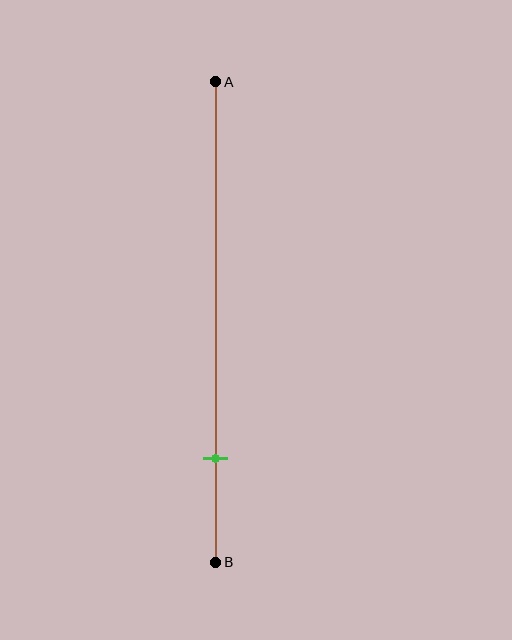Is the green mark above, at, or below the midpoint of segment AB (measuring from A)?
The green mark is below the midpoint of segment AB.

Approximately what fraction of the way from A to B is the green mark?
The green mark is approximately 80% of the way from A to B.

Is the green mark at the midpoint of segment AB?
No, the mark is at about 80% from A, not at the 50% midpoint.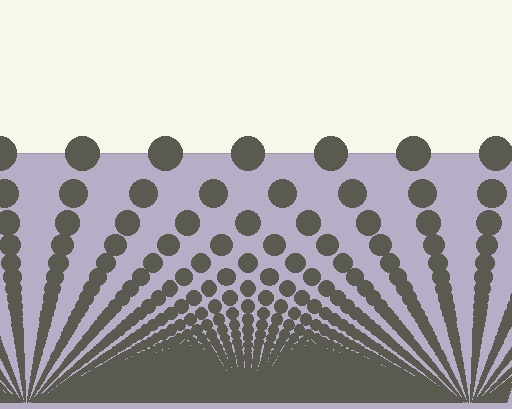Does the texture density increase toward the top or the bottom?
Density increases toward the bottom.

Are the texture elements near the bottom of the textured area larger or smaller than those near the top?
Smaller. The gradient is inverted — elements near the bottom are smaller and denser.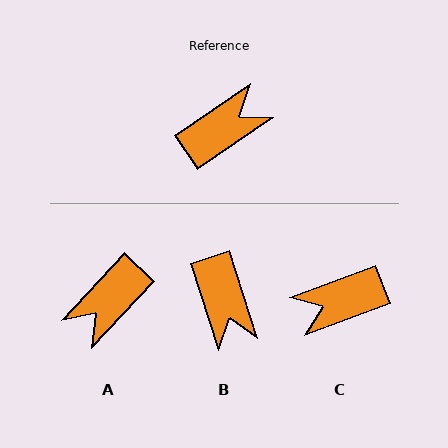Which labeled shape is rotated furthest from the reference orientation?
A, about 168 degrees away.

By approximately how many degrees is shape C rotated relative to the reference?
Approximately 166 degrees counter-clockwise.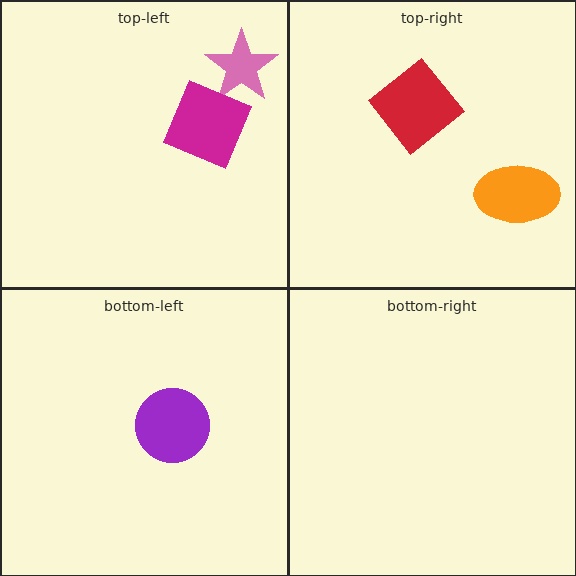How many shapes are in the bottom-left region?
1.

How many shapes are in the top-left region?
2.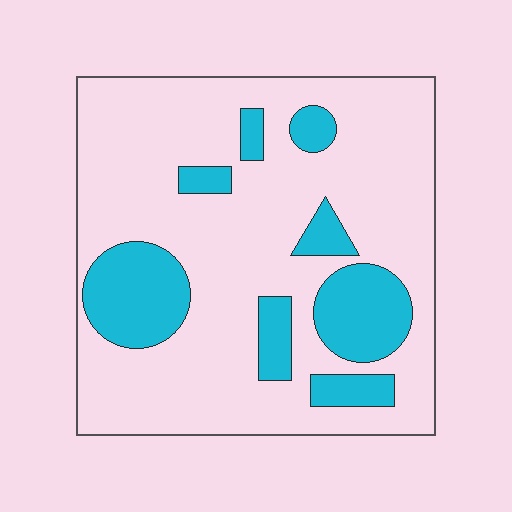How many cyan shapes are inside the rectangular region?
8.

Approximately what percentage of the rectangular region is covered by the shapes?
Approximately 25%.